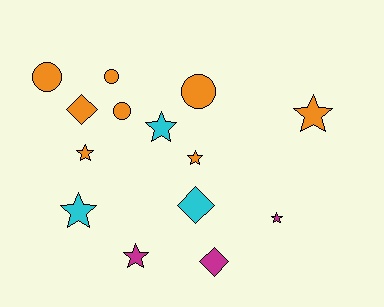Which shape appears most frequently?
Star, with 7 objects.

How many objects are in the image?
There are 14 objects.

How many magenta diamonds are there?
There is 1 magenta diamond.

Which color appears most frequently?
Orange, with 8 objects.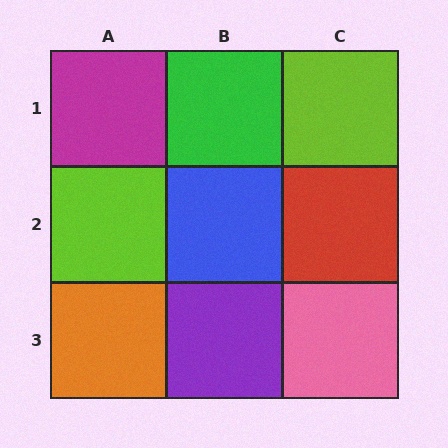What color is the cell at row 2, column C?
Red.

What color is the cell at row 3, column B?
Purple.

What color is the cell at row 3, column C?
Pink.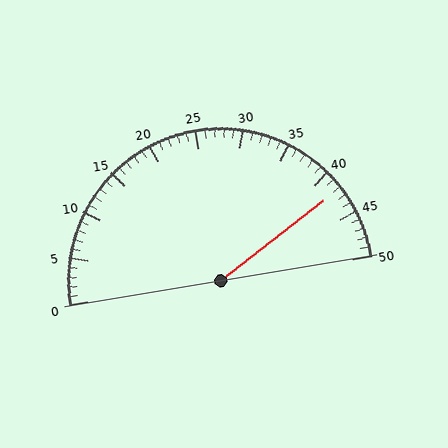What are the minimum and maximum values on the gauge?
The gauge ranges from 0 to 50.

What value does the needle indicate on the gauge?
The needle indicates approximately 42.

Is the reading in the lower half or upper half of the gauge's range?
The reading is in the upper half of the range (0 to 50).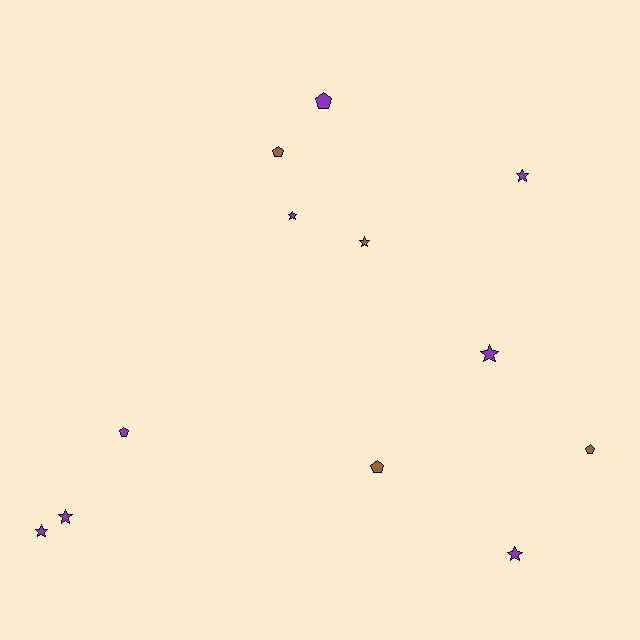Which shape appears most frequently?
Star, with 7 objects.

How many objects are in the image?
There are 12 objects.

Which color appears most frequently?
Purple, with 8 objects.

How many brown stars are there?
There is 1 brown star.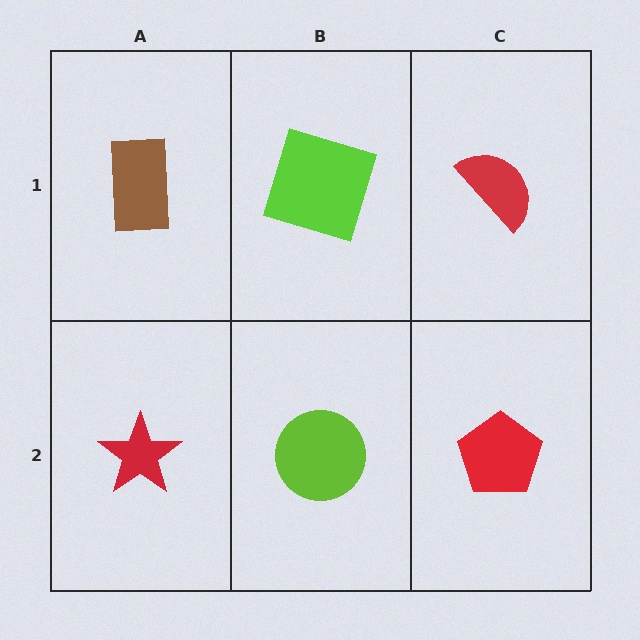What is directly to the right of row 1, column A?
A lime square.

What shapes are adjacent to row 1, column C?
A red pentagon (row 2, column C), a lime square (row 1, column B).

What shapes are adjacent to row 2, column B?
A lime square (row 1, column B), a red star (row 2, column A), a red pentagon (row 2, column C).